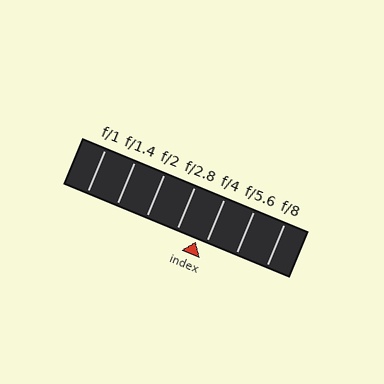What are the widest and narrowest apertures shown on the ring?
The widest aperture shown is f/1 and the narrowest is f/8.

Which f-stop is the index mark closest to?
The index mark is closest to f/4.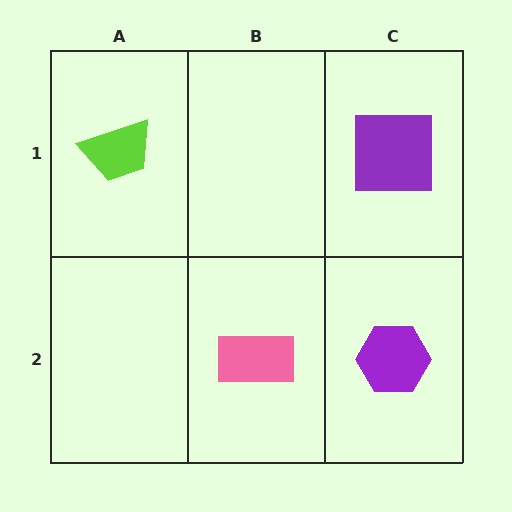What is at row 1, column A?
A lime trapezoid.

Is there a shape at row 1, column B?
No, that cell is empty.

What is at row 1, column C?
A purple square.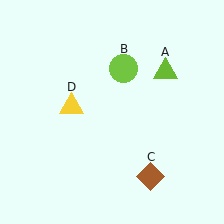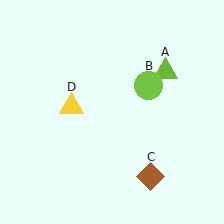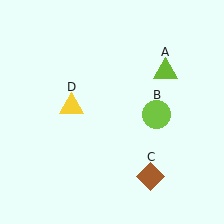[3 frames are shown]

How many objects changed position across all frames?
1 object changed position: lime circle (object B).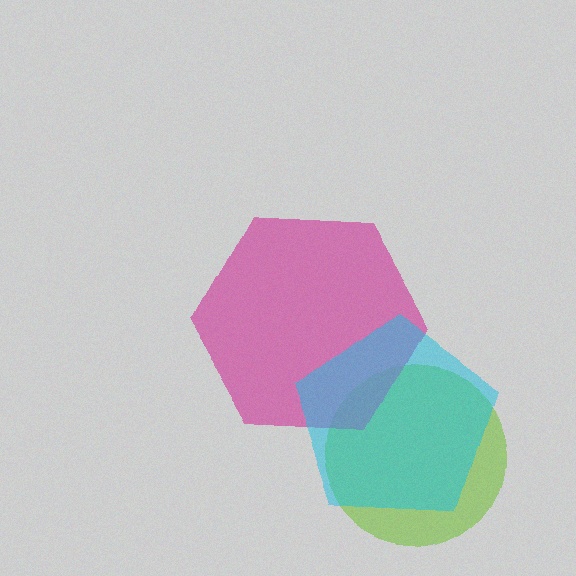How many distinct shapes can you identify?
There are 3 distinct shapes: a lime circle, a magenta hexagon, a cyan pentagon.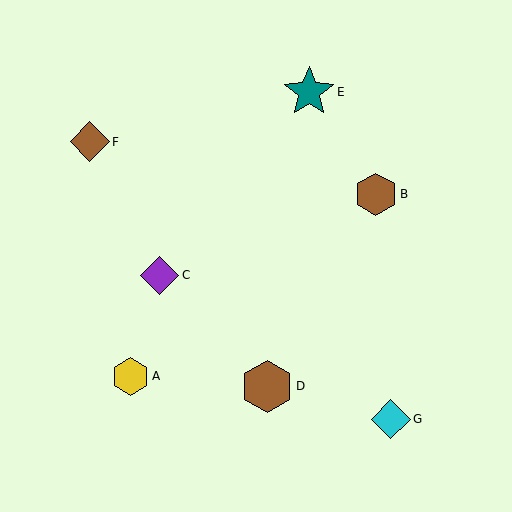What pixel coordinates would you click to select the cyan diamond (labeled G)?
Click at (391, 419) to select the cyan diamond G.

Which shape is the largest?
The brown hexagon (labeled D) is the largest.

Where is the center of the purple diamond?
The center of the purple diamond is at (159, 275).